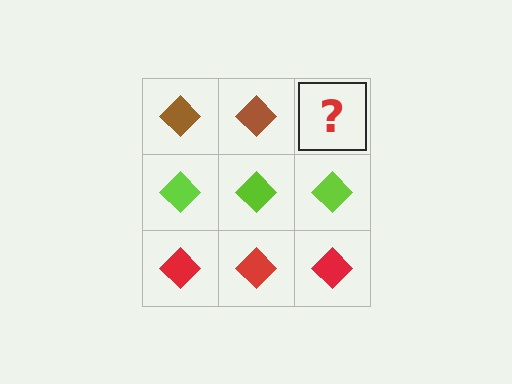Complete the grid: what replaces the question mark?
The question mark should be replaced with a brown diamond.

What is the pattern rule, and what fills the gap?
The rule is that each row has a consistent color. The gap should be filled with a brown diamond.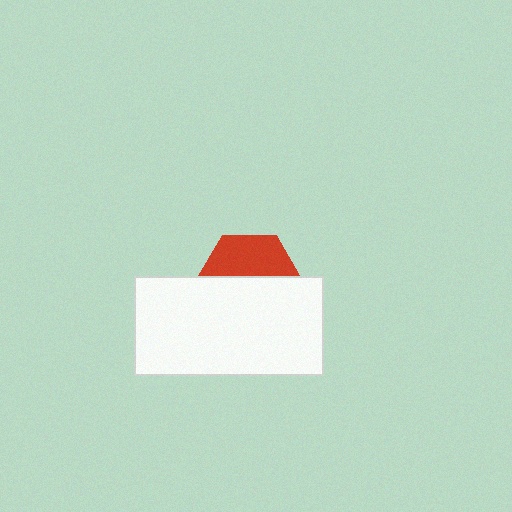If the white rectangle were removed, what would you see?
You would see the complete red hexagon.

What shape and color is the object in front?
The object in front is a white rectangle.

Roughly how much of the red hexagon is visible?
A small part of it is visible (roughly 40%).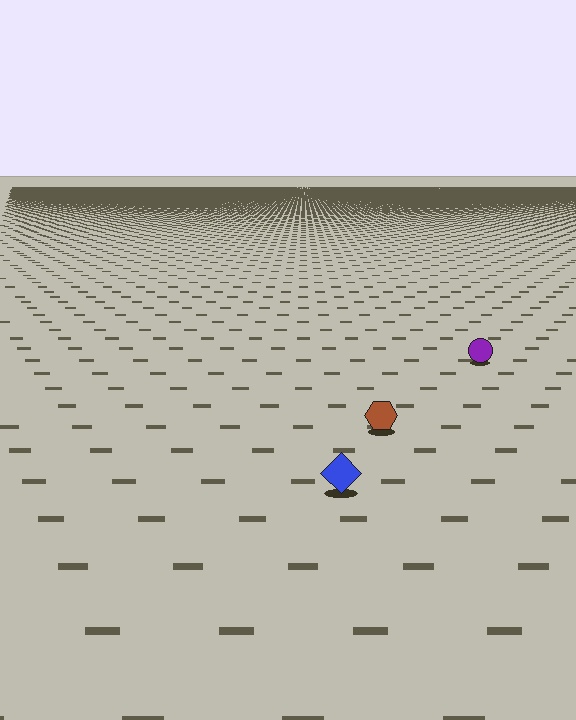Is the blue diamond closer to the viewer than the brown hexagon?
Yes. The blue diamond is closer — you can tell from the texture gradient: the ground texture is coarser near it.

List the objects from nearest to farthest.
From nearest to farthest: the blue diamond, the brown hexagon, the purple circle.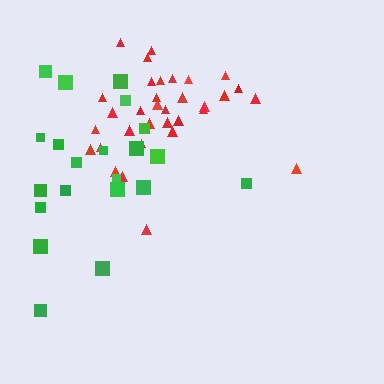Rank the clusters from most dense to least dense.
red, green.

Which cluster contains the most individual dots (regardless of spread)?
Red (34).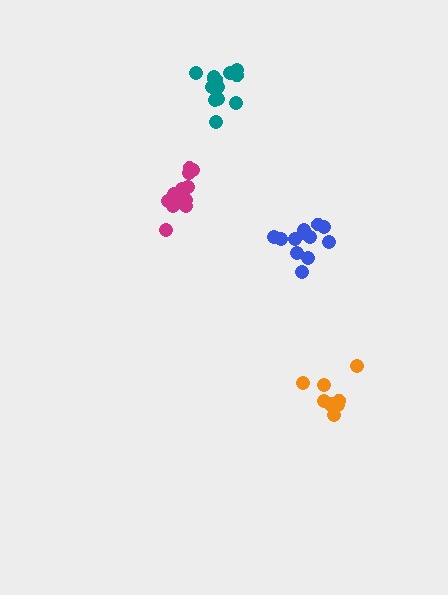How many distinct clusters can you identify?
There are 4 distinct clusters.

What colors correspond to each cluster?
The clusters are colored: orange, teal, blue, magenta.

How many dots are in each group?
Group 1: 9 dots, Group 2: 14 dots, Group 3: 12 dots, Group 4: 15 dots (50 total).